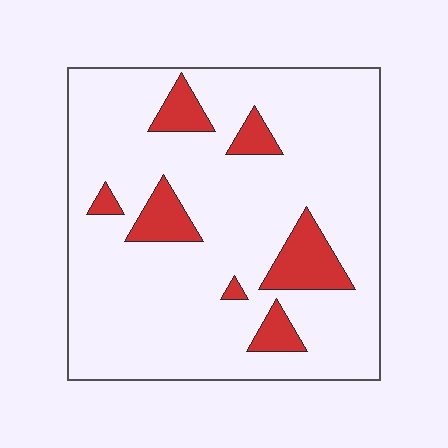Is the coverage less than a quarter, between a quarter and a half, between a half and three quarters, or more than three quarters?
Less than a quarter.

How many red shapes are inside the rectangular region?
7.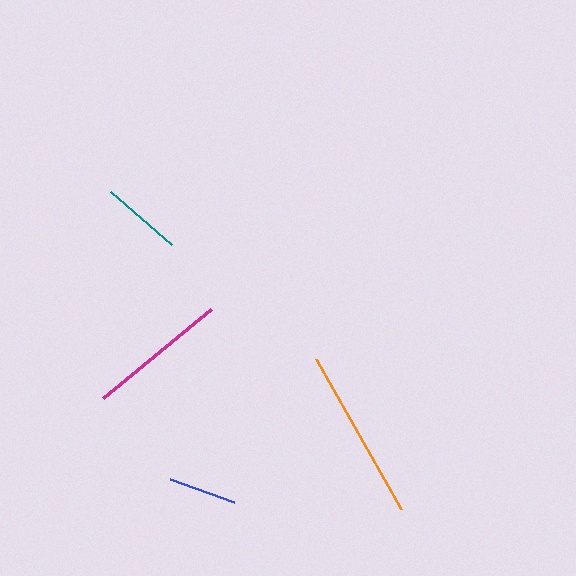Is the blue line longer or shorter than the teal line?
The teal line is longer than the blue line.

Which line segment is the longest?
The orange line is the longest at approximately 172 pixels.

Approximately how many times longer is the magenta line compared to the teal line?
The magenta line is approximately 1.7 times the length of the teal line.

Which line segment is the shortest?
The blue line is the shortest at approximately 68 pixels.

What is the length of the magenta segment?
The magenta segment is approximately 140 pixels long.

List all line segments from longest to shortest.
From longest to shortest: orange, magenta, teal, blue.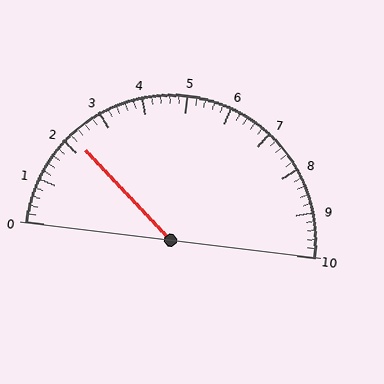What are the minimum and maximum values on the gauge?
The gauge ranges from 0 to 10.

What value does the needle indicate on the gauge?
The needle indicates approximately 2.2.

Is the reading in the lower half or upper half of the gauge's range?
The reading is in the lower half of the range (0 to 10).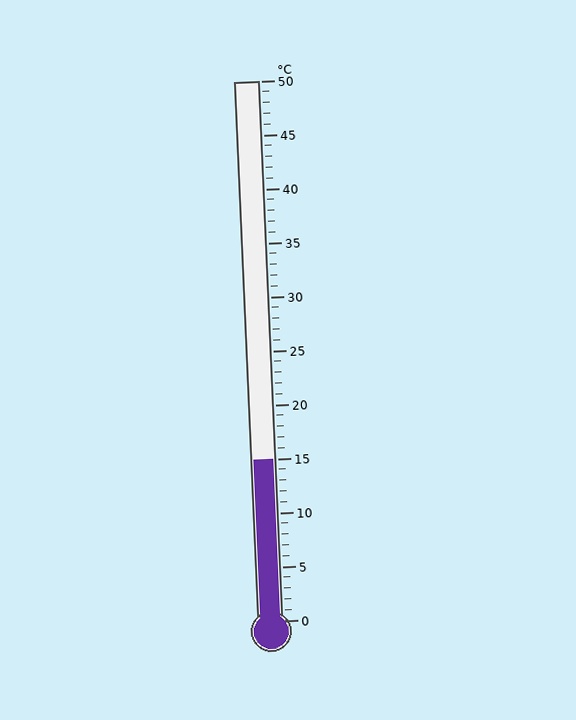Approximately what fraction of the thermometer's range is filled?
The thermometer is filled to approximately 30% of its range.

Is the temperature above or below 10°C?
The temperature is above 10°C.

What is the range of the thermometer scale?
The thermometer scale ranges from 0°C to 50°C.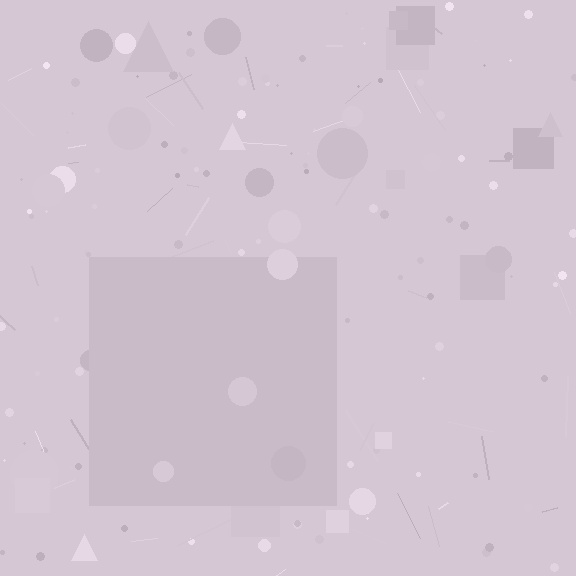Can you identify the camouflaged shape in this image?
The camouflaged shape is a square.